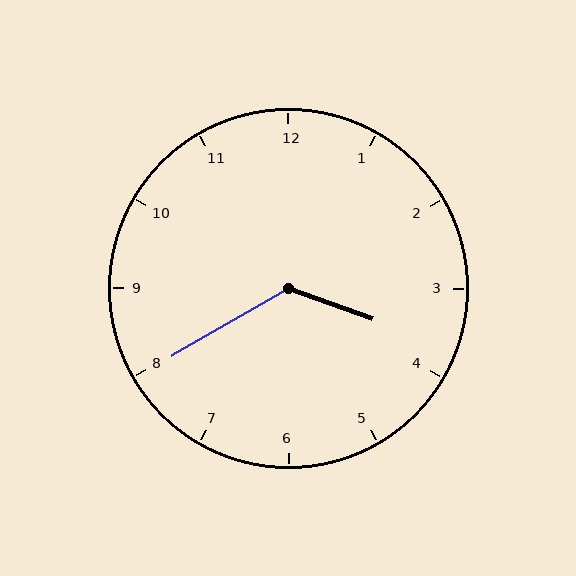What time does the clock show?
3:40.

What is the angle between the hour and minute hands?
Approximately 130 degrees.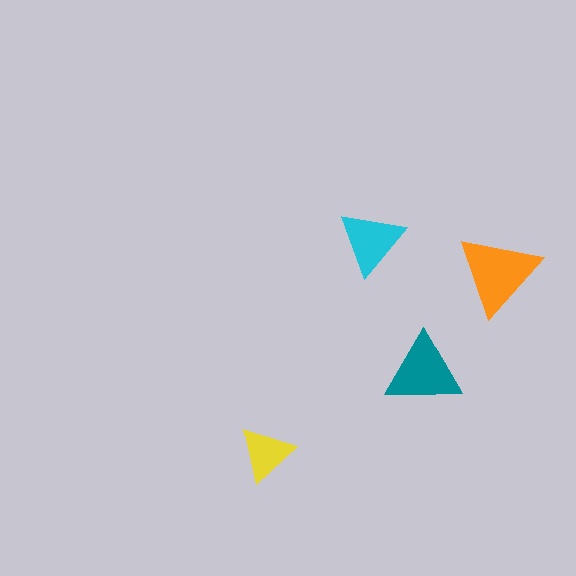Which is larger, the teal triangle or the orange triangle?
The orange one.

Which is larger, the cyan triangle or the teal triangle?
The teal one.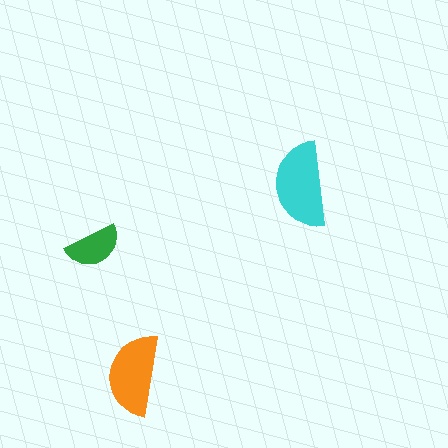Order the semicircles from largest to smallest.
the cyan one, the orange one, the green one.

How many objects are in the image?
There are 3 objects in the image.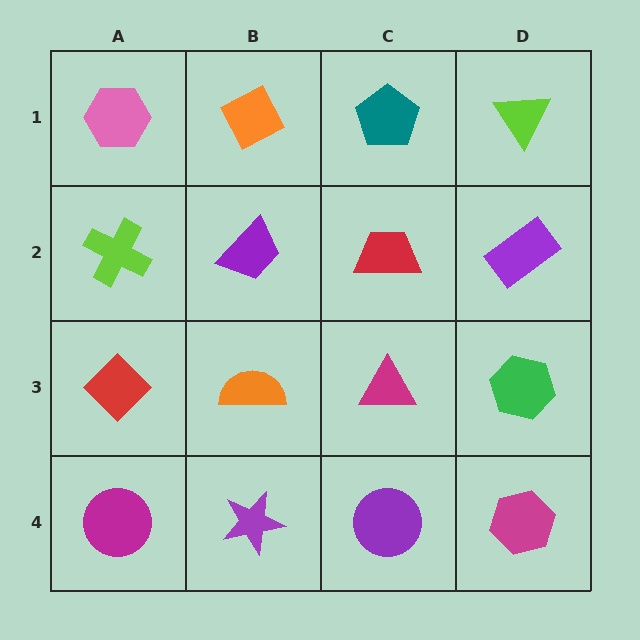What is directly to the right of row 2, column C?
A purple rectangle.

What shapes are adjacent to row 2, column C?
A teal pentagon (row 1, column C), a magenta triangle (row 3, column C), a purple trapezoid (row 2, column B), a purple rectangle (row 2, column D).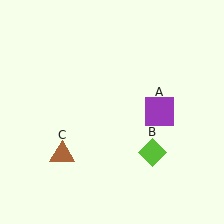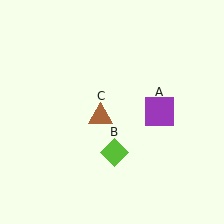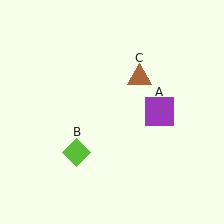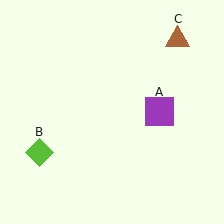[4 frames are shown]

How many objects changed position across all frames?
2 objects changed position: lime diamond (object B), brown triangle (object C).